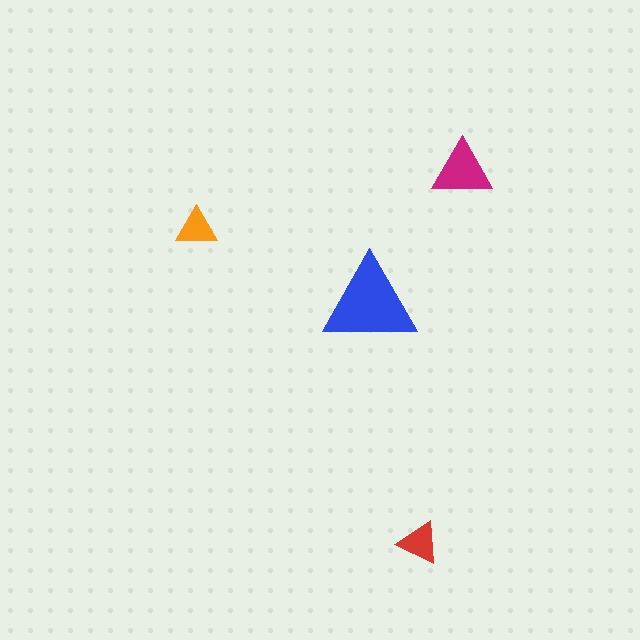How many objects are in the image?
There are 4 objects in the image.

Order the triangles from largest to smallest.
the blue one, the magenta one, the red one, the orange one.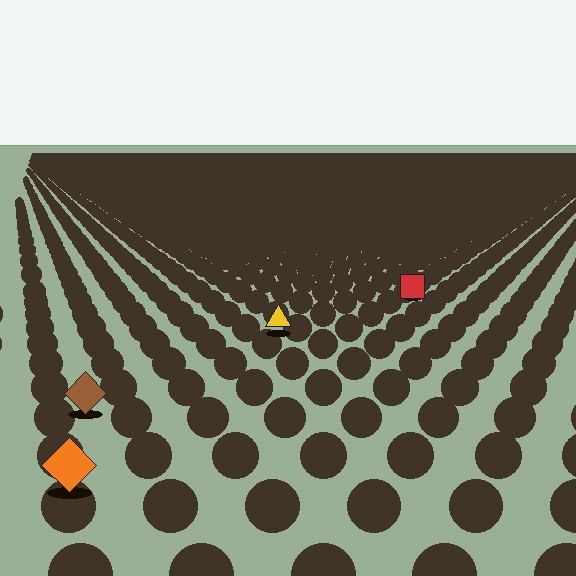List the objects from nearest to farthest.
From nearest to farthest: the orange diamond, the brown diamond, the yellow triangle, the red square.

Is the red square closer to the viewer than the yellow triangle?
No. The yellow triangle is closer — you can tell from the texture gradient: the ground texture is coarser near it.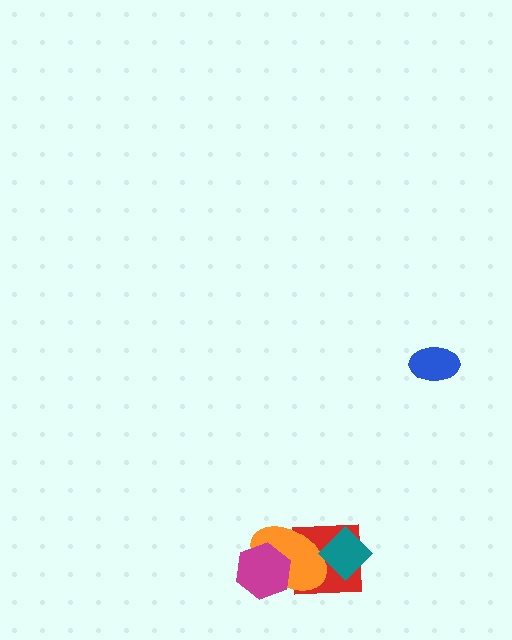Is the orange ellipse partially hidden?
Yes, it is partially covered by another shape.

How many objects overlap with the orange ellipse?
3 objects overlap with the orange ellipse.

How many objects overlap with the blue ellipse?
0 objects overlap with the blue ellipse.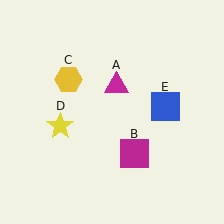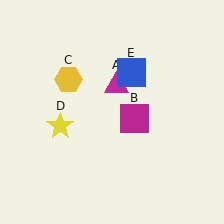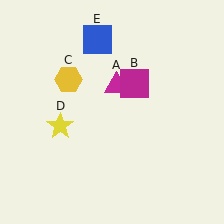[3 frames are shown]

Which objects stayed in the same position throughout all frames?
Magenta triangle (object A) and yellow hexagon (object C) and yellow star (object D) remained stationary.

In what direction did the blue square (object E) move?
The blue square (object E) moved up and to the left.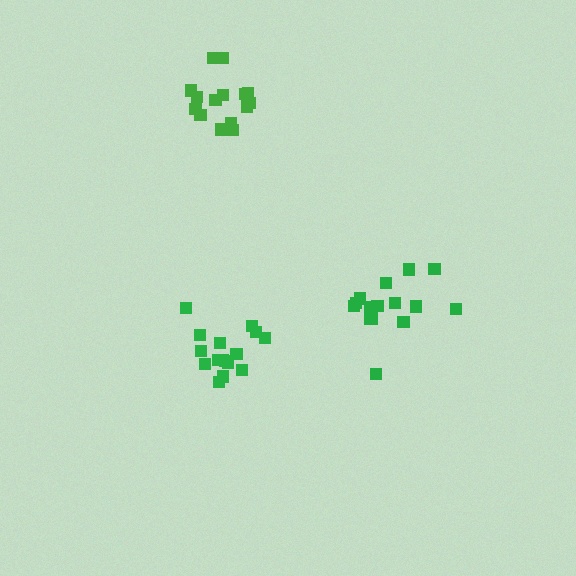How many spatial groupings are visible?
There are 3 spatial groupings.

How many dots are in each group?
Group 1: 15 dots, Group 2: 16 dots, Group 3: 16 dots (47 total).